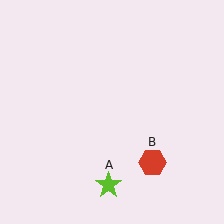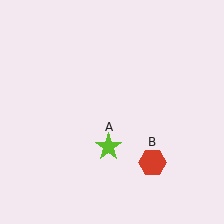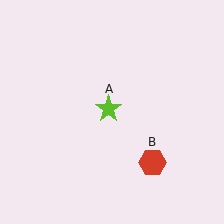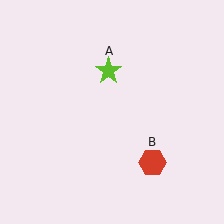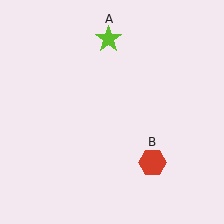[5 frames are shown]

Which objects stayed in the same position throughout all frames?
Red hexagon (object B) remained stationary.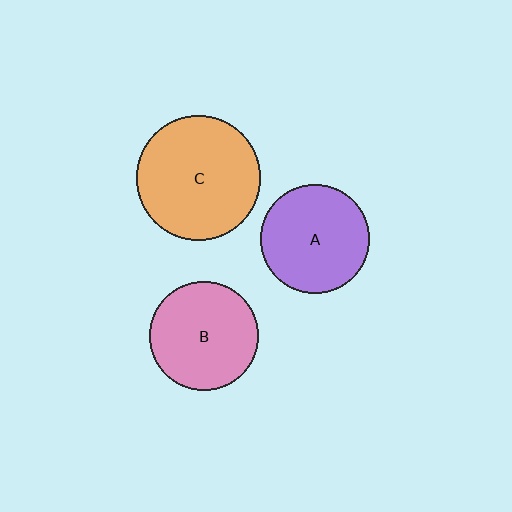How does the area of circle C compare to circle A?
Approximately 1.3 times.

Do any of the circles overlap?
No, none of the circles overlap.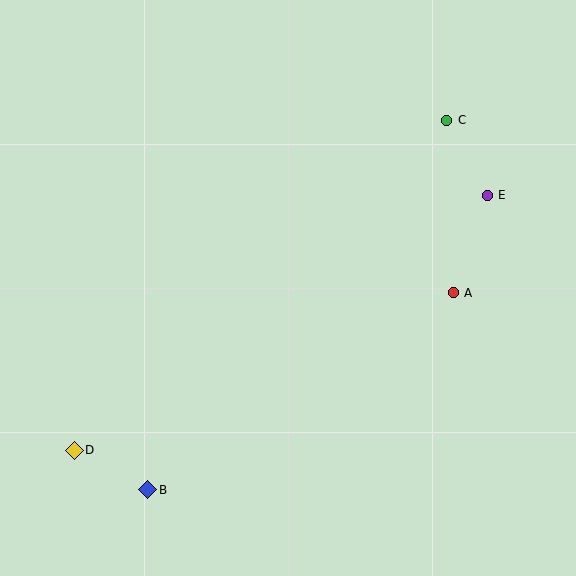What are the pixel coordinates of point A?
Point A is at (453, 293).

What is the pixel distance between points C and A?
The distance between C and A is 173 pixels.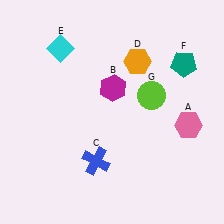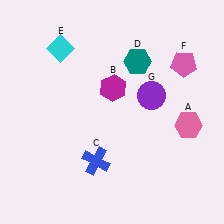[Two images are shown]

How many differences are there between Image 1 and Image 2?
There are 3 differences between the two images.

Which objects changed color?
D changed from orange to teal. F changed from teal to pink. G changed from lime to purple.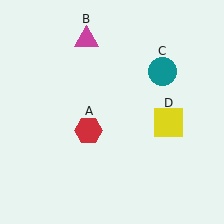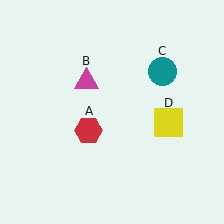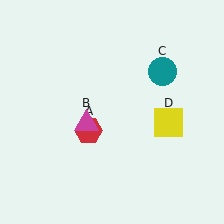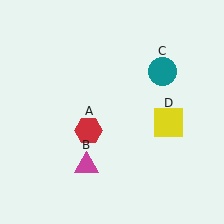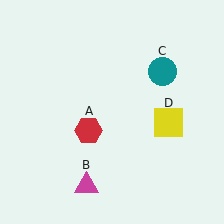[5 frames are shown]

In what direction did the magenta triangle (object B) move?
The magenta triangle (object B) moved down.